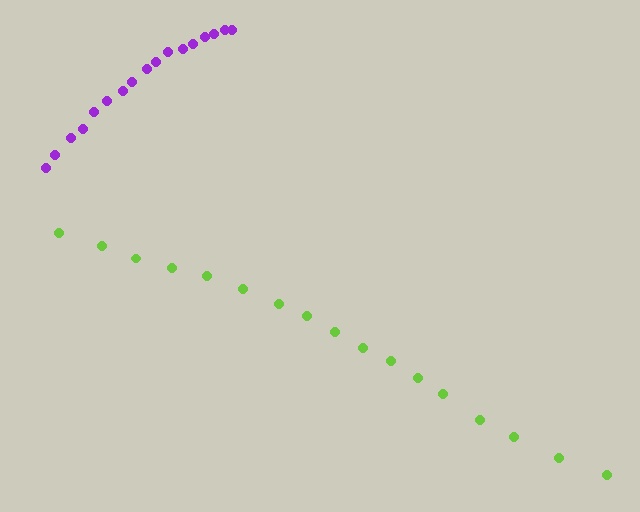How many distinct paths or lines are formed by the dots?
There are 2 distinct paths.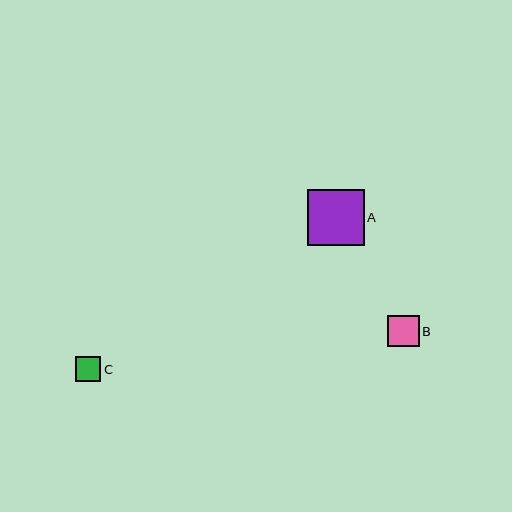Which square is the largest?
Square A is the largest with a size of approximately 56 pixels.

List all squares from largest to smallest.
From largest to smallest: A, B, C.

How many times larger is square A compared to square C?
Square A is approximately 2.2 times the size of square C.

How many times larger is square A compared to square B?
Square A is approximately 1.8 times the size of square B.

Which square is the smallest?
Square C is the smallest with a size of approximately 25 pixels.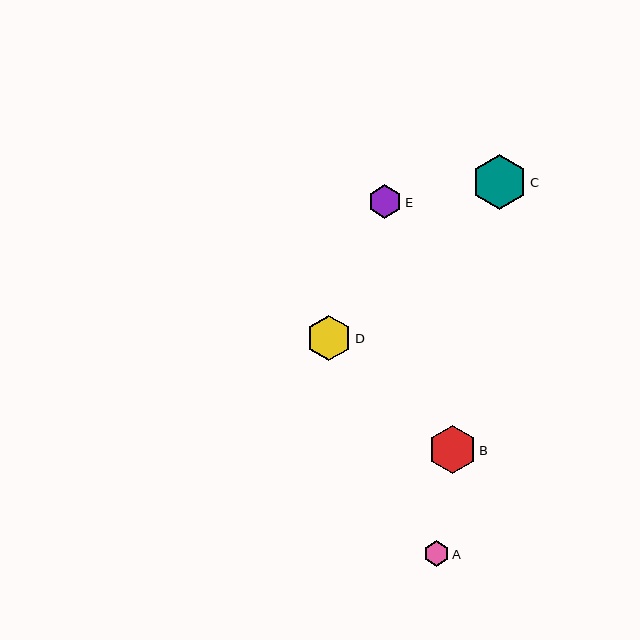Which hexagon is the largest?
Hexagon C is the largest with a size of approximately 55 pixels.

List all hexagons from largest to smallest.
From largest to smallest: C, B, D, E, A.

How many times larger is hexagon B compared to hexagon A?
Hexagon B is approximately 1.9 times the size of hexagon A.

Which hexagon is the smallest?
Hexagon A is the smallest with a size of approximately 25 pixels.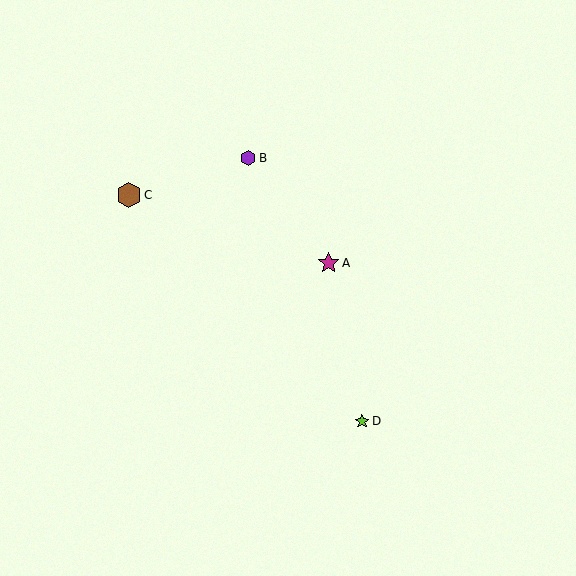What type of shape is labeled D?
Shape D is a lime star.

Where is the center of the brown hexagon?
The center of the brown hexagon is at (129, 195).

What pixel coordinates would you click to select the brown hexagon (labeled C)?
Click at (129, 195) to select the brown hexagon C.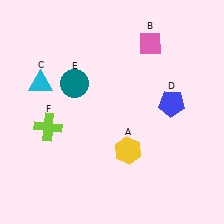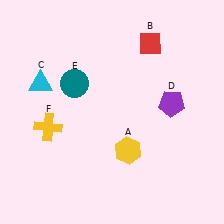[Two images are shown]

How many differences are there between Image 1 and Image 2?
There are 3 differences between the two images.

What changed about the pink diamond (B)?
In Image 1, B is pink. In Image 2, it changed to red.